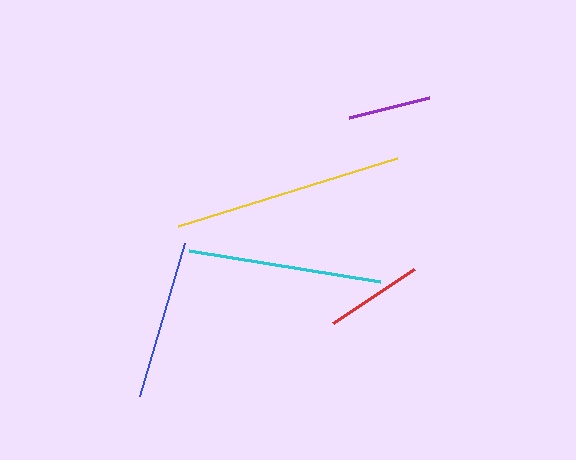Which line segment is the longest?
The yellow line is the longest at approximately 229 pixels.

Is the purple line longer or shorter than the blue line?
The blue line is longer than the purple line.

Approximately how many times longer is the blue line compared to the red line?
The blue line is approximately 1.6 times the length of the red line.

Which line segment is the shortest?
The purple line is the shortest at approximately 83 pixels.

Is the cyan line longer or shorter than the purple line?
The cyan line is longer than the purple line.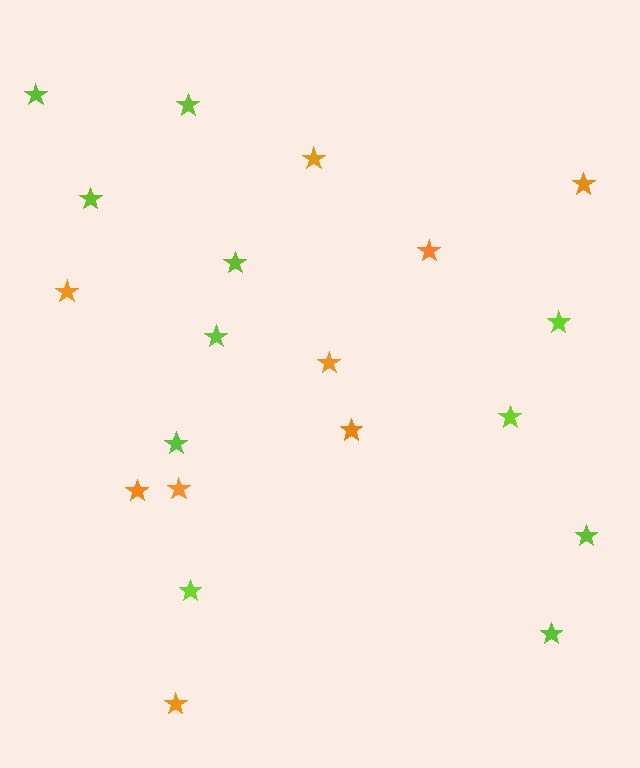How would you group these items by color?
There are 2 groups: one group of orange stars (9) and one group of lime stars (11).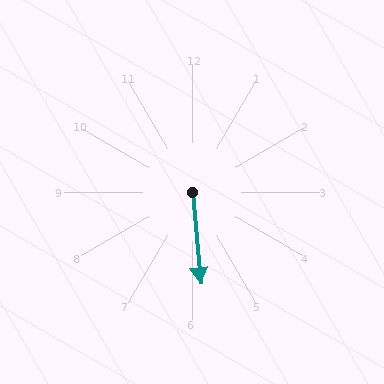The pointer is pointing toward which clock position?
Roughly 6 o'clock.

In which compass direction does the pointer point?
South.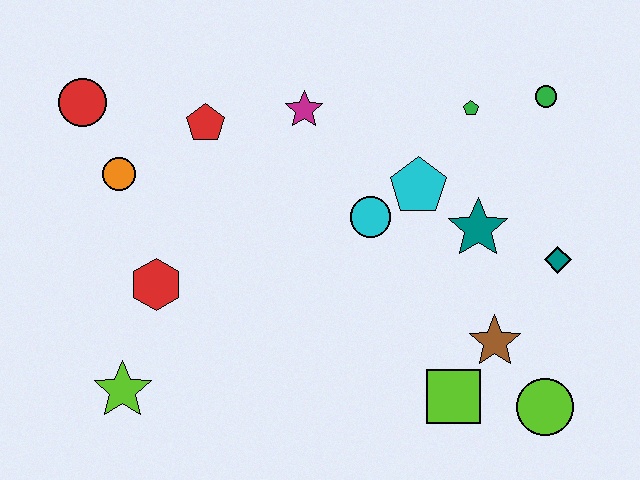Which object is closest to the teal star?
The cyan pentagon is closest to the teal star.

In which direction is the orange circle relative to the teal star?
The orange circle is to the left of the teal star.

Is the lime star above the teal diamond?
No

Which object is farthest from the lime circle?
The red circle is farthest from the lime circle.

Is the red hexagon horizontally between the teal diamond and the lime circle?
No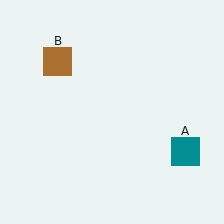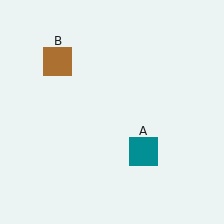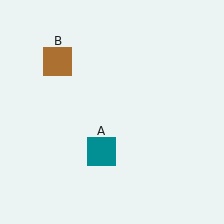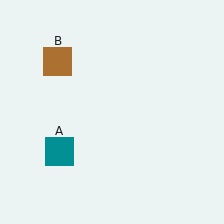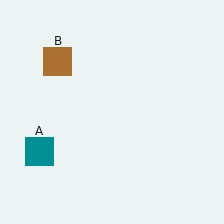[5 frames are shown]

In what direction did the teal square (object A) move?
The teal square (object A) moved left.